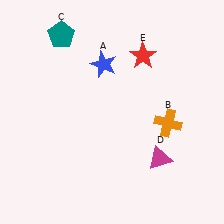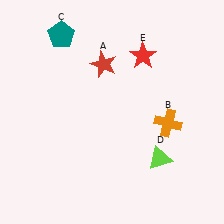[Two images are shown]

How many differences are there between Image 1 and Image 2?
There are 2 differences between the two images.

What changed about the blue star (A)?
In Image 1, A is blue. In Image 2, it changed to red.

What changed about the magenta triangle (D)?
In Image 1, D is magenta. In Image 2, it changed to lime.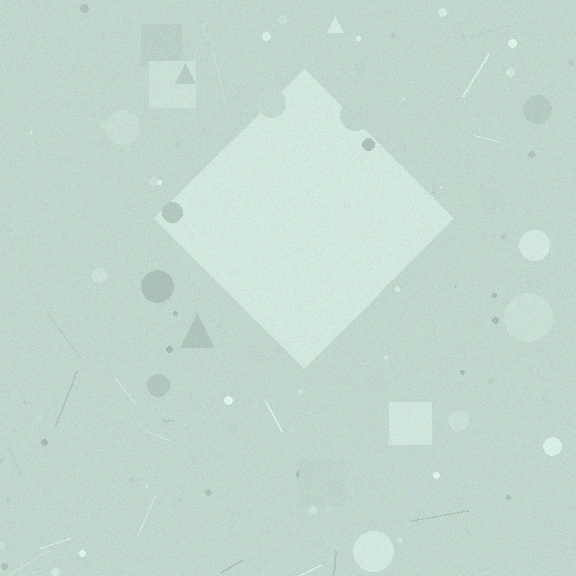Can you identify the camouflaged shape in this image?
The camouflaged shape is a diamond.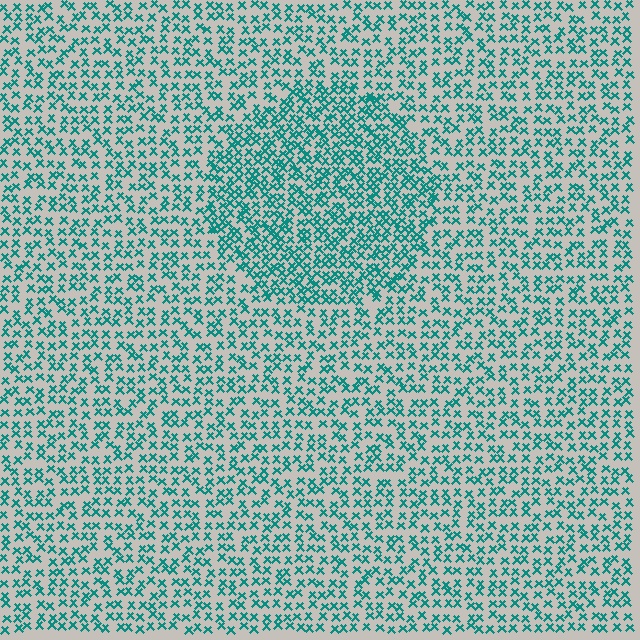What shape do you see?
I see a circle.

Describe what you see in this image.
The image contains small teal elements arranged at two different densities. A circle-shaped region is visible where the elements are more densely packed than the surrounding area.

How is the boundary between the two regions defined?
The boundary is defined by a change in element density (approximately 1.7x ratio). All elements are the same color, size, and shape.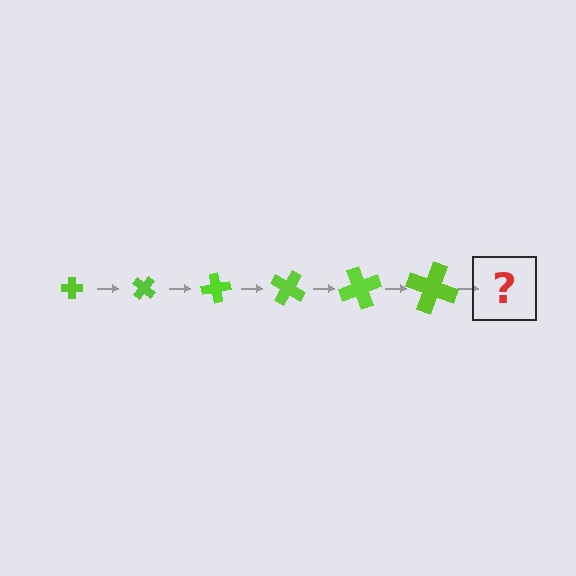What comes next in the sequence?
The next element should be a cross, larger than the previous one and rotated 240 degrees from the start.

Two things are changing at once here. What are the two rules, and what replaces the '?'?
The two rules are that the cross grows larger each step and it rotates 40 degrees each step. The '?' should be a cross, larger than the previous one and rotated 240 degrees from the start.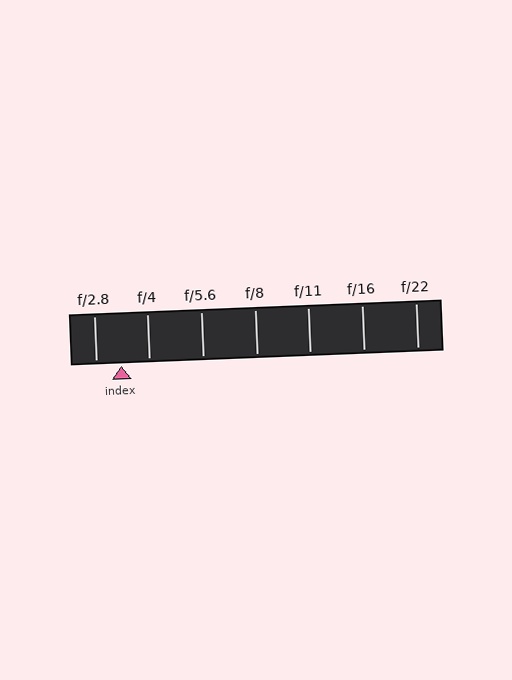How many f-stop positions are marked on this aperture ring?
There are 7 f-stop positions marked.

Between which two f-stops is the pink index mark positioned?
The index mark is between f/2.8 and f/4.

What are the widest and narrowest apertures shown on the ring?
The widest aperture shown is f/2.8 and the narrowest is f/22.